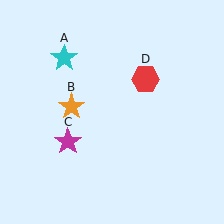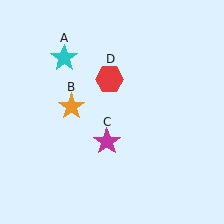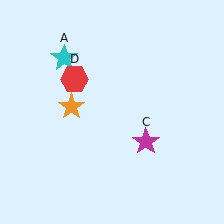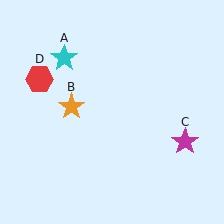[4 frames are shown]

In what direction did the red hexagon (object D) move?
The red hexagon (object D) moved left.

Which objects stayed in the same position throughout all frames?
Cyan star (object A) and orange star (object B) remained stationary.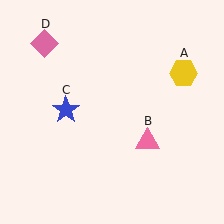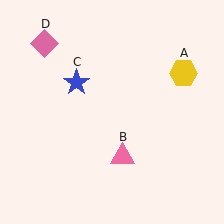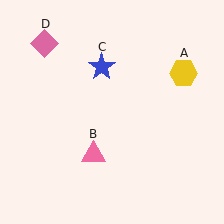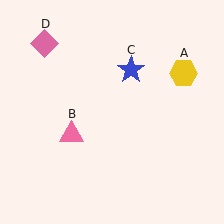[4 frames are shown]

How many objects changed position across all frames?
2 objects changed position: pink triangle (object B), blue star (object C).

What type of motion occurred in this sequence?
The pink triangle (object B), blue star (object C) rotated clockwise around the center of the scene.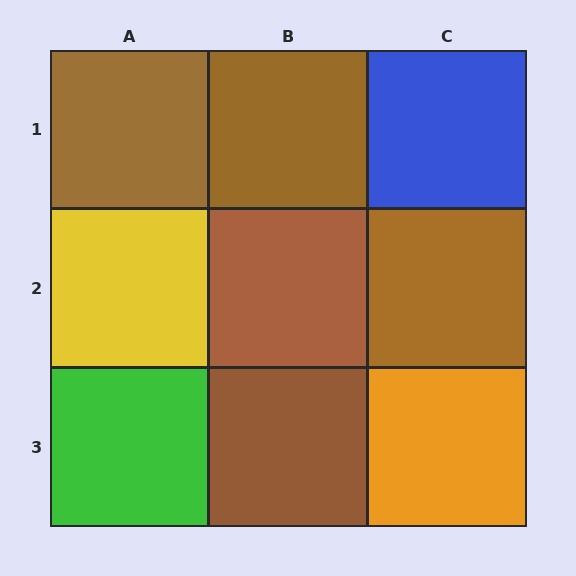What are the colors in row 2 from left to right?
Yellow, brown, brown.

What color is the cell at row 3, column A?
Green.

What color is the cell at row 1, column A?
Brown.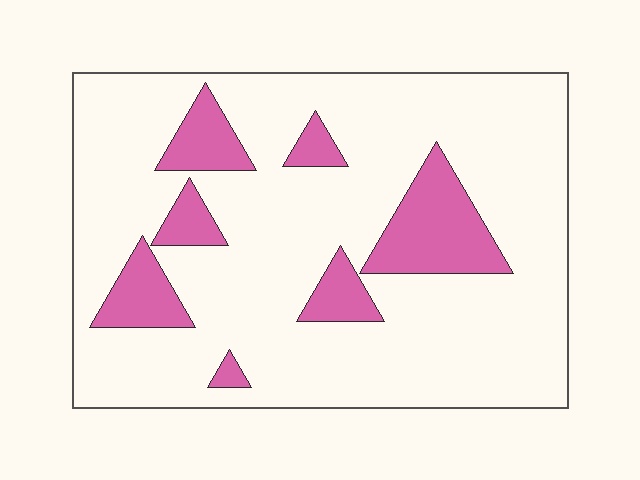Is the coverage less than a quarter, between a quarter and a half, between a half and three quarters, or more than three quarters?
Less than a quarter.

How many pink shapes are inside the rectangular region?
7.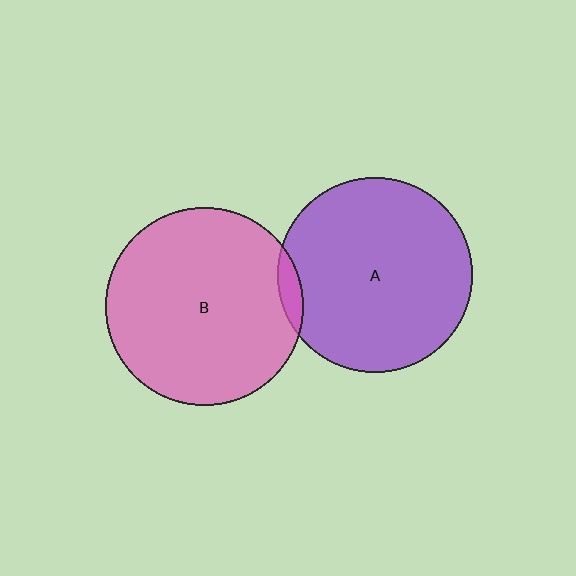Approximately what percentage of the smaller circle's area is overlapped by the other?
Approximately 5%.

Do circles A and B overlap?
Yes.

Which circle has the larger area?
Circle B (pink).